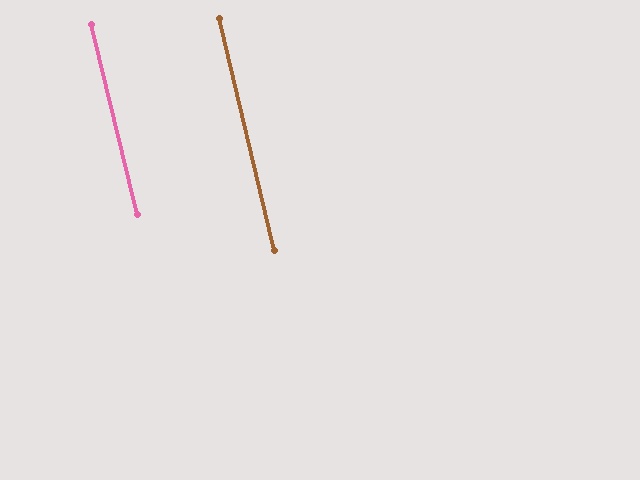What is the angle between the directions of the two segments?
Approximately 0 degrees.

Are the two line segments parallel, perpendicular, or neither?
Parallel — their directions differ by only 0.1°.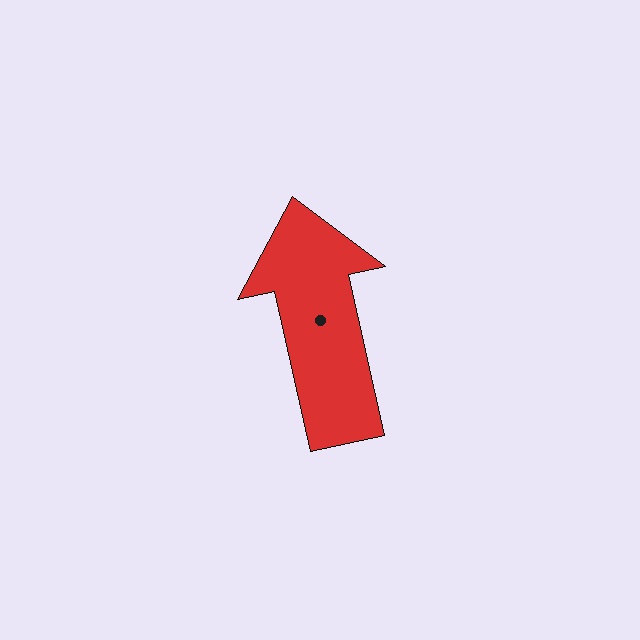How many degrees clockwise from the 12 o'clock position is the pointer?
Approximately 348 degrees.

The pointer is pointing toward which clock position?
Roughly 12 o'clock.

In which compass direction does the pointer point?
North.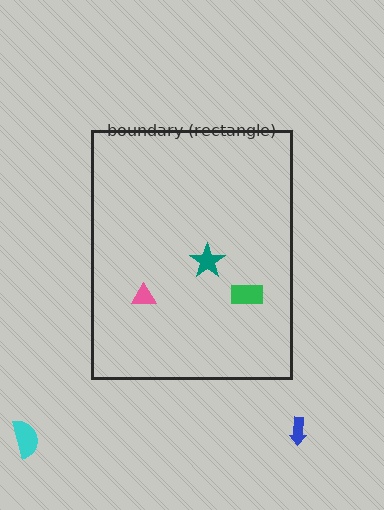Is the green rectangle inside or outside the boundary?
Inside.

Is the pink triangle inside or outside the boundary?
Inside.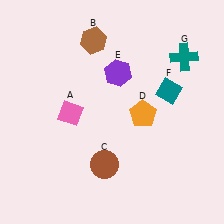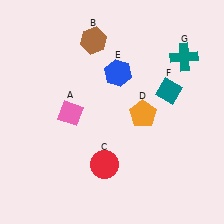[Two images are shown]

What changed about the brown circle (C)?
In Image 1, C is brown. In Image 2, it changed to red.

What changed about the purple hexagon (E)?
In Image 1, E is purple. In Image 2, it changed to blue.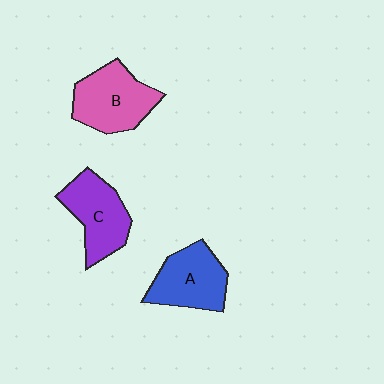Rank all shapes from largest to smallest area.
From largest to smallest: B (pink), C (purple), A (blue).